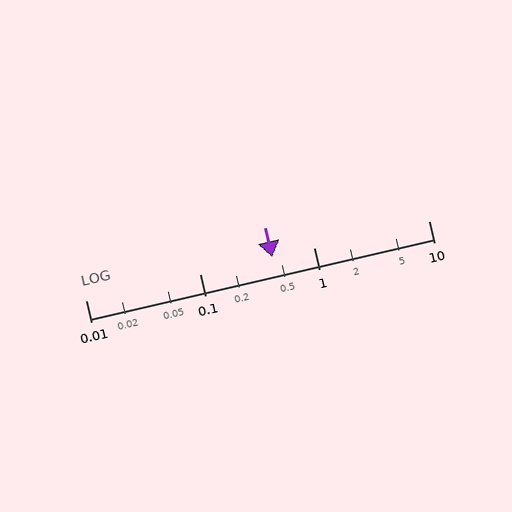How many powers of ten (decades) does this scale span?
The scale spans 3 decades, from 0.01 to 10.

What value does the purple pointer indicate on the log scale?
The pointer indicates approximately 0.43.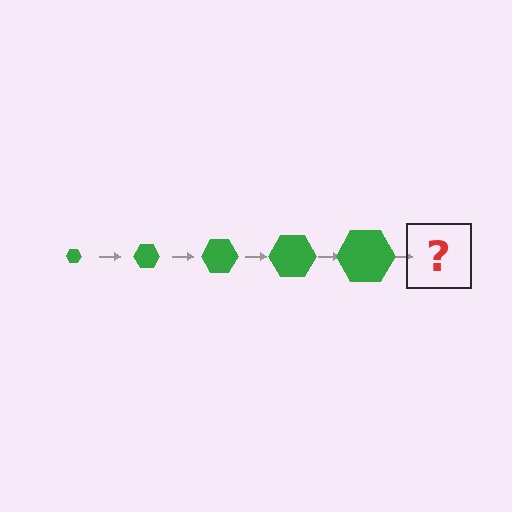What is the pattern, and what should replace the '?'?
The pattern is that the hexagon gets progressively larger each step. The '?' should be a green hexagon, larger than the previous one.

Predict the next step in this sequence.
The next step is a green hexagon, larger than the previous one.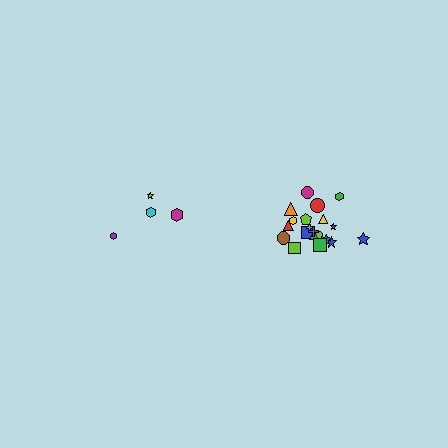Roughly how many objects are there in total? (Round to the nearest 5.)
Roughly 25 objects in total.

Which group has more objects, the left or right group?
The right group.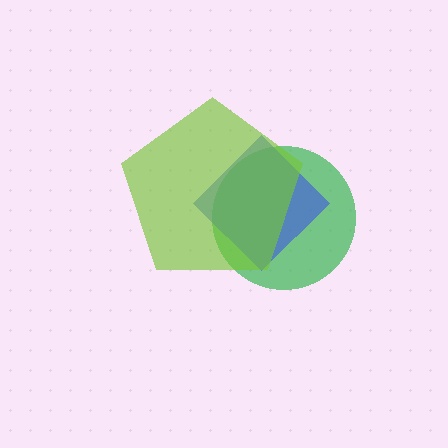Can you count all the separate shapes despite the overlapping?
Yes, there are 3 separate shapes.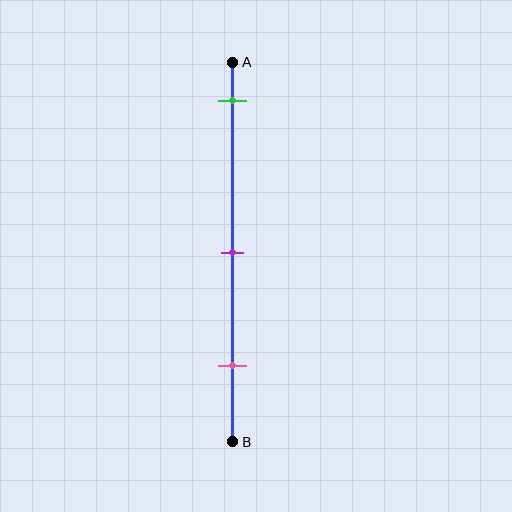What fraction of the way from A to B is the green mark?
The green mark is approximately 10% (0.1) of the way from A to B.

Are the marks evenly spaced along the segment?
Yes, the marks are approximately evenly spaced.